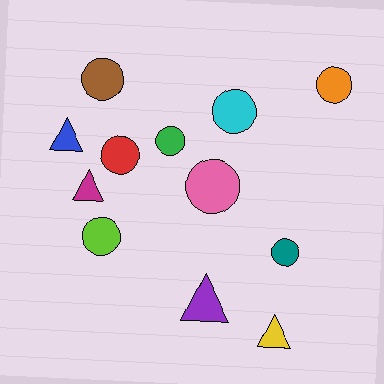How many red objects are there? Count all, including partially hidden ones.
There is 1 red object.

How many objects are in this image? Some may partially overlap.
There are 12 objects.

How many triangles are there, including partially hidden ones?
There are 4 triangles.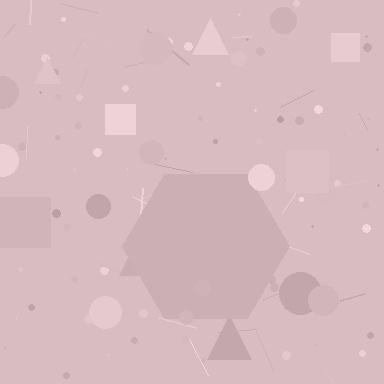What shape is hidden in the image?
A hexagon is hidden in the image.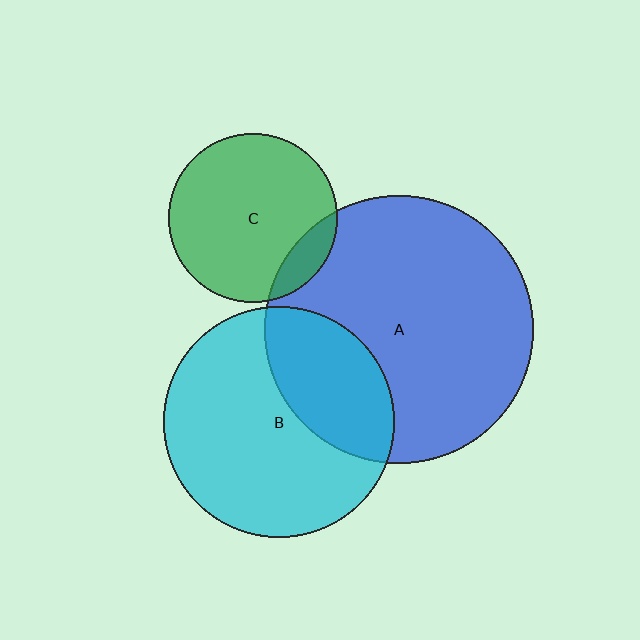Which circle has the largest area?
Circle A (blue).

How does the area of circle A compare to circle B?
Approximately 1.4 times.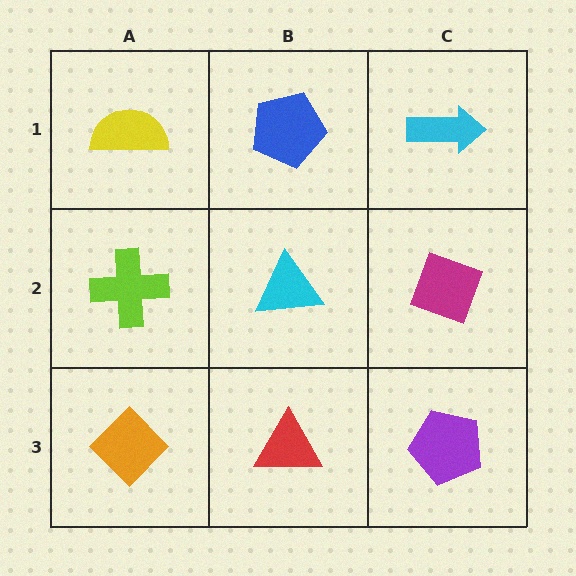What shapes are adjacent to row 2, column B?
A blue pentagon (row 1, column B), a red triangle (row 3, column B), a lime cross (row 2, column A), a magenta diamond (row 2, column C).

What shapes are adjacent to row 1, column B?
A cyan triangle (row 2, column B), a yellow semicircle (row 1, column A), a cyan arrow (row 1, column C).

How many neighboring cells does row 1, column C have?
2.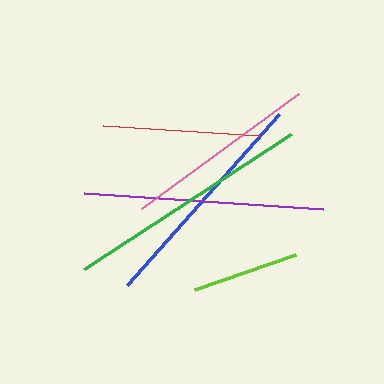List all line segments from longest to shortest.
From longest to shortest: green, purple, blue, pink, red, lime.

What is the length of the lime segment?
The lime segment is approximately 107 pixels long.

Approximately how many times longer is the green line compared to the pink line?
The green line is approximately 1.3 times the length of the pink line.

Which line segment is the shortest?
The lime line is the shortest at approximately 107 pixels.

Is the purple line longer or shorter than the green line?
The green line is longer than the purple line.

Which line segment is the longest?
The green line is the longest at approximately 247 pixels.